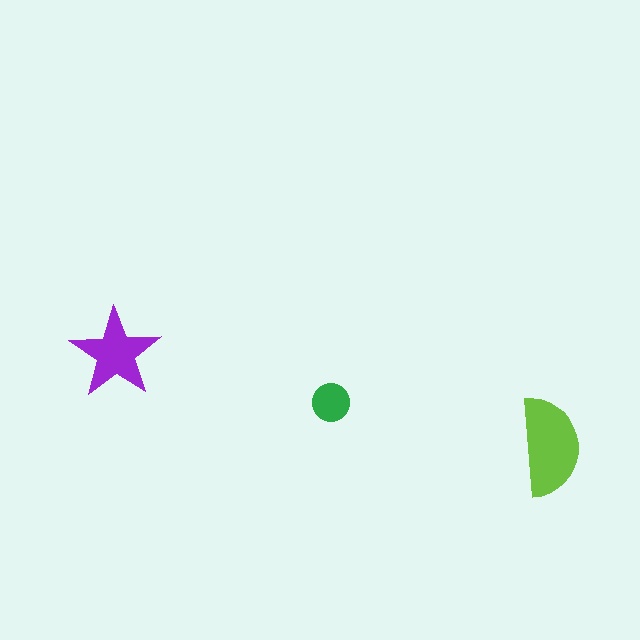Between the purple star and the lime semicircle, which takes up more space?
The lime semicircle.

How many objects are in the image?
There are 3 objects in the image.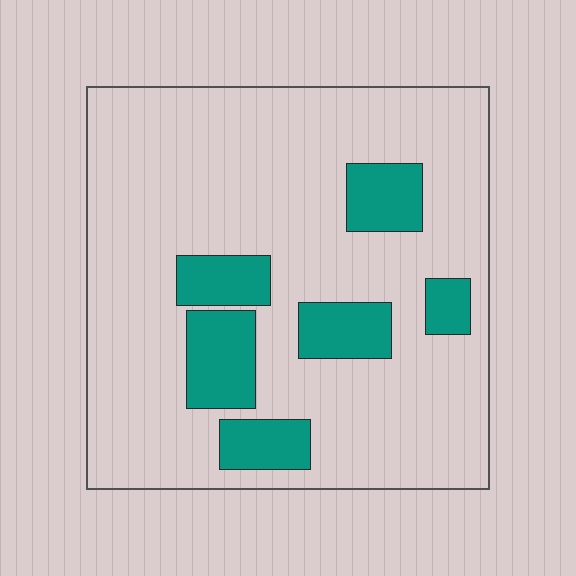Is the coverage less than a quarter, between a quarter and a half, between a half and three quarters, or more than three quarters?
Less than a quarter.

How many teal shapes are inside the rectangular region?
6.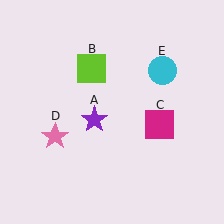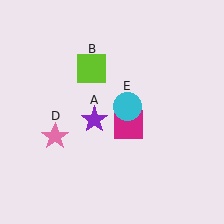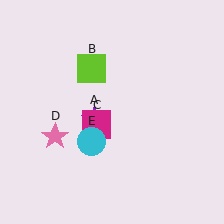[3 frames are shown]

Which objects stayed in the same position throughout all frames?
Purple star (object A) and lime square (object B) and pink star (object D) remained stationary.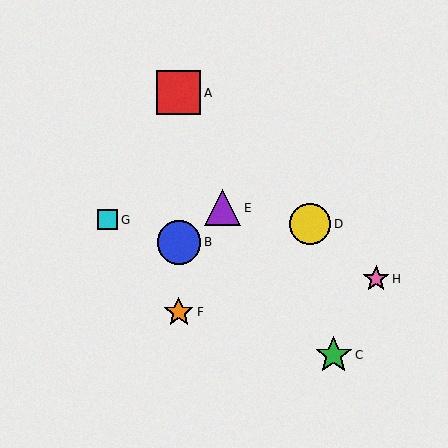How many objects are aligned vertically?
3 objects (A, B, F) are aligned vertically.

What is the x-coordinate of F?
Object F is at x≈179.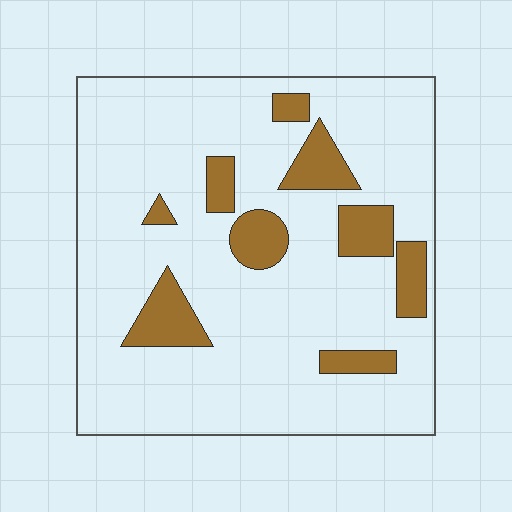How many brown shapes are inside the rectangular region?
9.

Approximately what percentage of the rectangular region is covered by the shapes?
Approximately 15%.